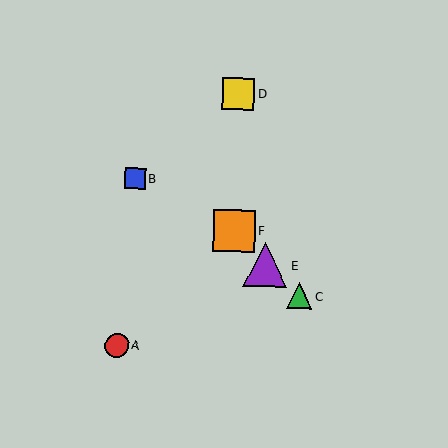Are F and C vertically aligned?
No, F is at x≈235 and C is at x≈299.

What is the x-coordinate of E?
Object E is at x≈266.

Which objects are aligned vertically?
Objects D, F are aligned vertically.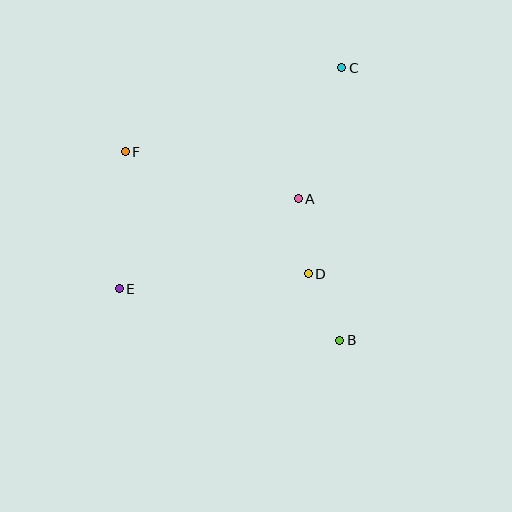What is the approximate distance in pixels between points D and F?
The distance between D and F is approximately 220 pixels.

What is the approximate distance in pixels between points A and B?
The distance between A and B is approximately 147 pixels.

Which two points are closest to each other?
Points B and D are closest to each other.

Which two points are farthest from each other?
Points C and E are farthest from each other.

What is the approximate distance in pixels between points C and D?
The distance between C and D is approximately 208 pixels.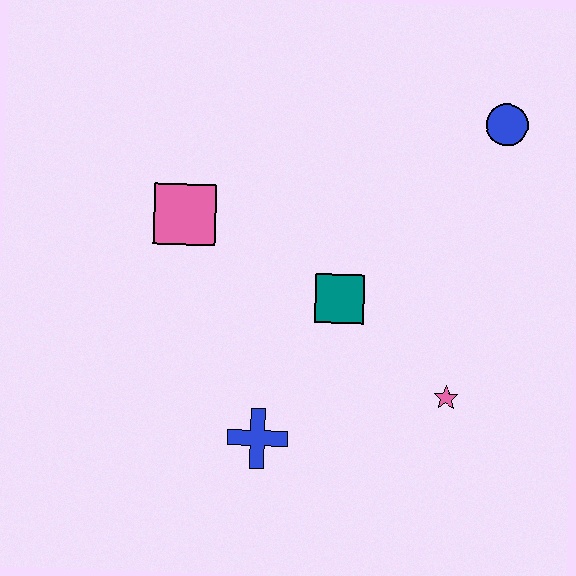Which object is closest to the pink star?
The teal square is closest to the pink star.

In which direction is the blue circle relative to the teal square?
The blue circle is above the teal square.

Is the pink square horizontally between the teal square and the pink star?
No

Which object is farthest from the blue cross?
The blue circle is farthest from the blue cross.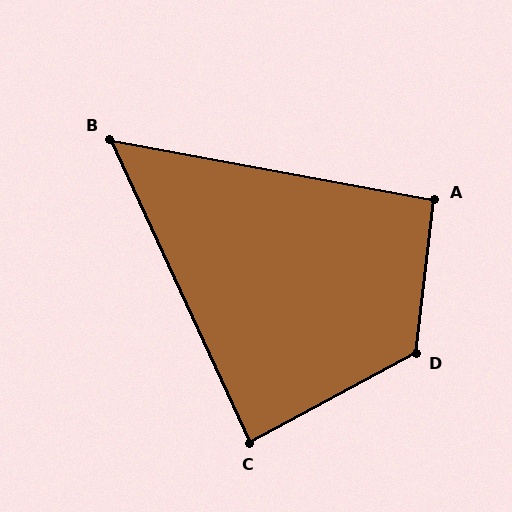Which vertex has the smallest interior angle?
B, at approximately 55 degrees.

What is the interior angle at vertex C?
Approximately 86 degrees (approximately right).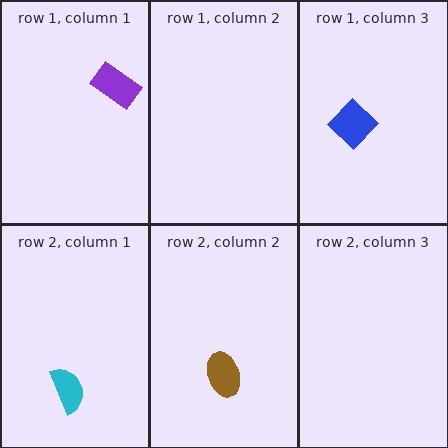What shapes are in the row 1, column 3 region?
The blue diamond.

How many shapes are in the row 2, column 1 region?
1.